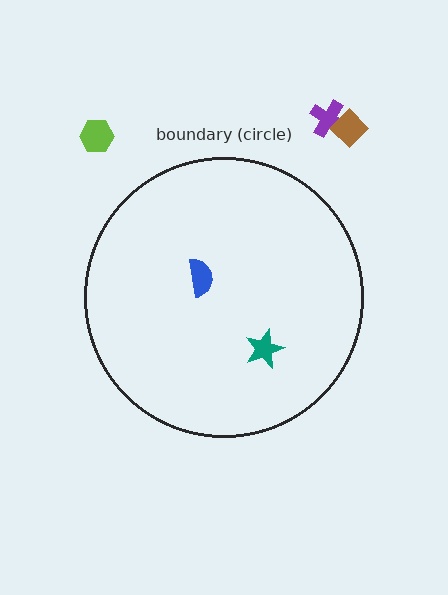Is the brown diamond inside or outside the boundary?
Outside.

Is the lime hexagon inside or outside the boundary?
Outside.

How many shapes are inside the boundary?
2 inside, 3 outside.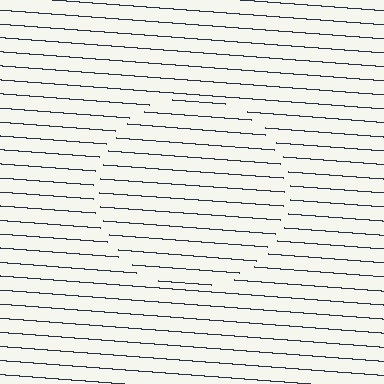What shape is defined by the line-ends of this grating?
An illusory circle. The interior of the shape contains the same grating, shifted by half a period — the contour is defined by the phase discontinuity where line-ends from the inner and outer gratings abut.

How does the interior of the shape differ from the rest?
The interior of the shape contains the same grating, shifted by half a period — the contour is defined by the phase discontinuity where line-ends from the inner and outer gratings abut.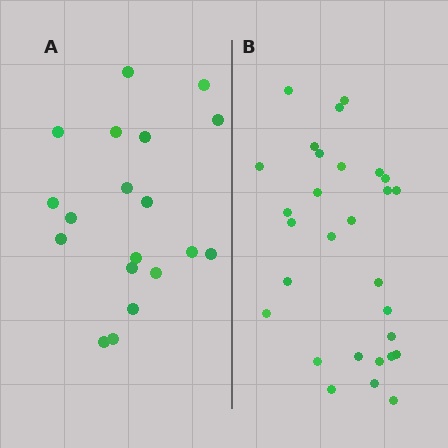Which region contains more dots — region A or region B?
Region B (the right region) has more dots.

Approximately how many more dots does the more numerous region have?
Region B has roughly 10 or so more dots than region A.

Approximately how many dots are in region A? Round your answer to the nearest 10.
About 20 dots. (The exact count is 19, which rounds to 20.)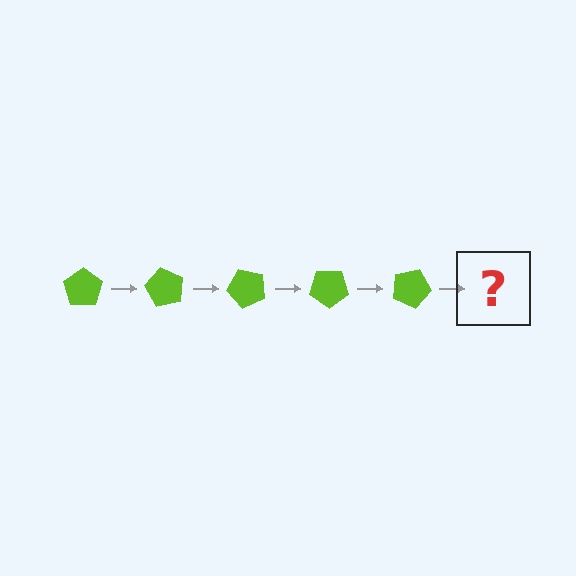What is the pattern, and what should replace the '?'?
The pattern is that the pentagon rotates 60 degrees each step. The '?' should be a lime pentagon rotated 300 degrees.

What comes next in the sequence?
The next element should be a lime pentagon rotated 300 degrees.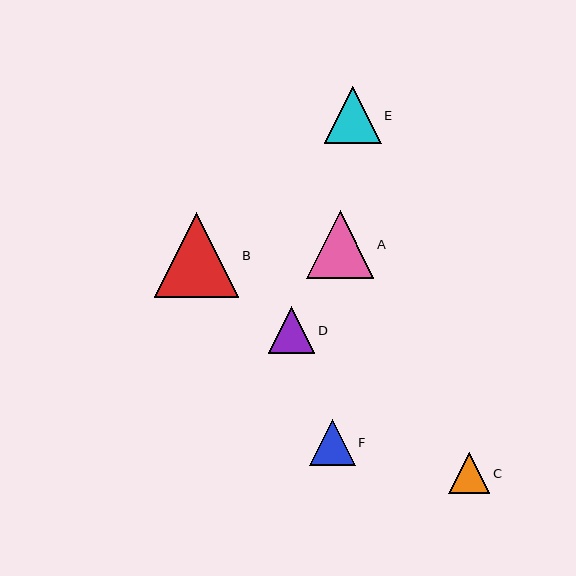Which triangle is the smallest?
Triangle C is the smallest with a size of approximately 41 pixels.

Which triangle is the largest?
Triangle B is the largest with a size of approximately 84 pixels.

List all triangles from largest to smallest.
From largest to smallest: B, A, E, D, F, C.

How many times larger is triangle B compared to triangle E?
Triangle B is approximately 1.5 times the size of triangle E.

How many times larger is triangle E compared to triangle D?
Triangle E is approximately 1.2 times the size of triangle D.